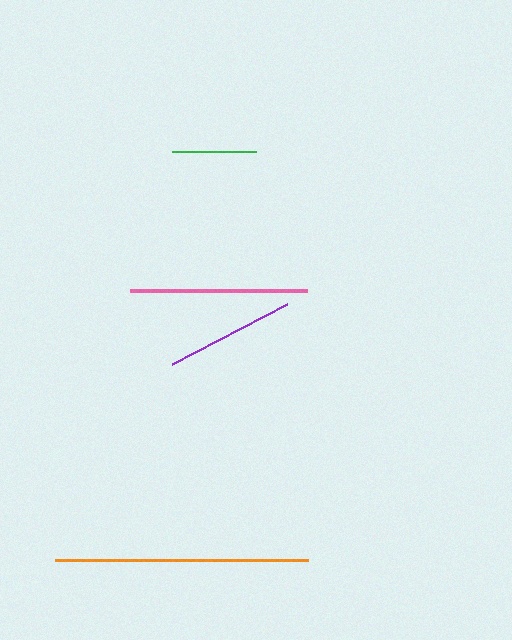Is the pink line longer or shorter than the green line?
The pink line is longer than the green line.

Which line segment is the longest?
The orange line is the longest at approximately 253 pixels.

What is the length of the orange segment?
The orange segment is approximately 253 pixels long.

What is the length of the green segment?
The green segment is approximately 84 pixels long.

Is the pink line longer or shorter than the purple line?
The pink line is longer than the purple line.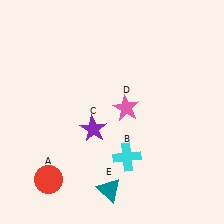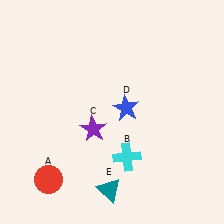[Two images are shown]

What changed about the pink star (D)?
In Image 1, D is pink. In Image 2, it changed to blue.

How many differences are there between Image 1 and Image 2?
There is 1 difference between the two images.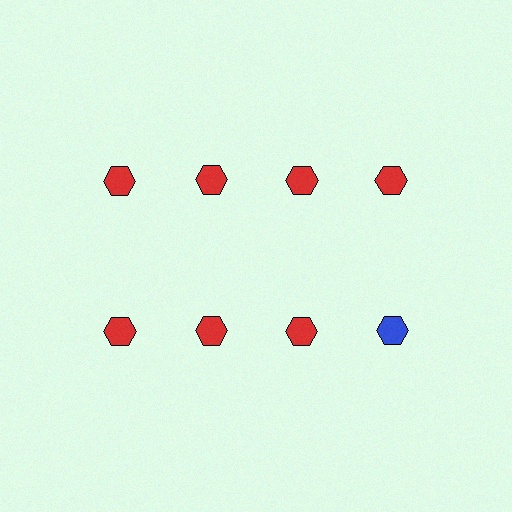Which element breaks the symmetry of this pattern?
The blue hexagon in the second row, second from right column breaks the symmetry. All other shapes are red hexagons.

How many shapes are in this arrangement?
There are 8 shapes arranged in a grid pattern.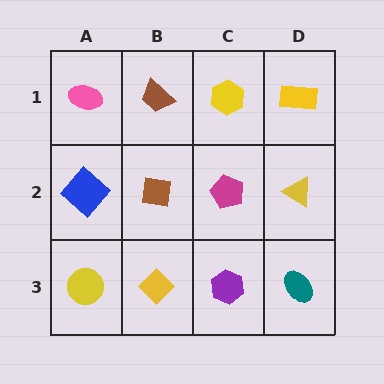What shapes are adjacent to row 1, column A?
A blue diamond (row 2, column A), a brown trapezoid (row 1, column B).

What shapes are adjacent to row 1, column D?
A yellow triangle (row 2, column D), a yellow hexagon (row 1, column C).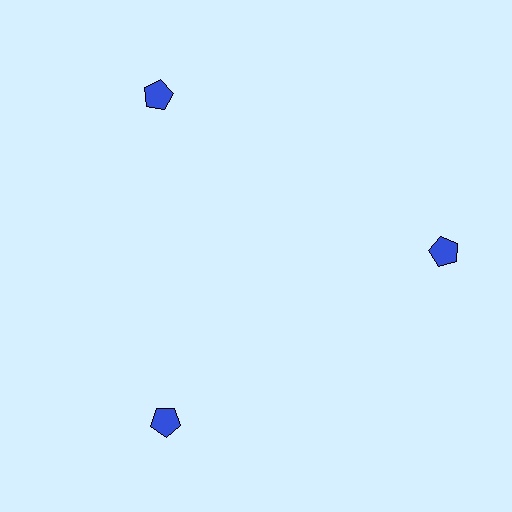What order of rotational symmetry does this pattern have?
This pattern has 3-fold rotational symmetry.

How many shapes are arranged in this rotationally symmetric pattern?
There are 3 shapes, arranged in 3 groups of 1.